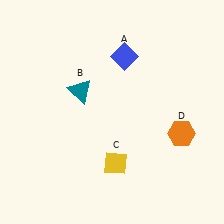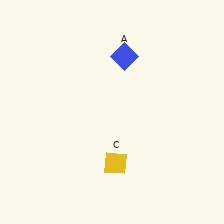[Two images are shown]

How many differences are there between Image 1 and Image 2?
There are 2 differences between the two images.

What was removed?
The orange hexagon (D), the teal triangle (B) were removed in Image 2.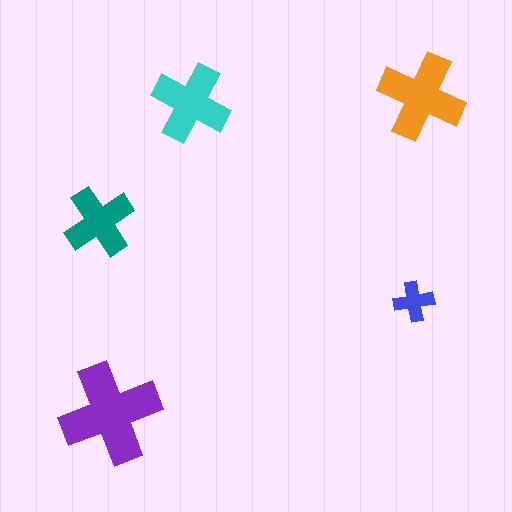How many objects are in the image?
There are 5 objects in the image.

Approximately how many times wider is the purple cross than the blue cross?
About 2.5 times wider.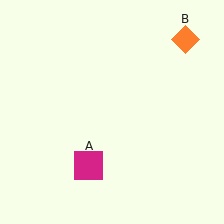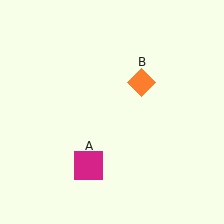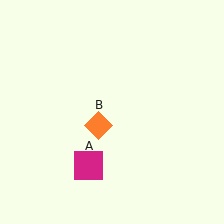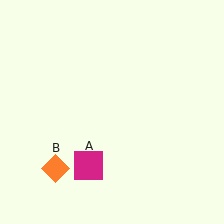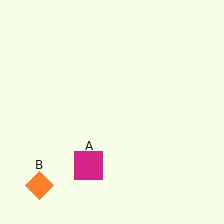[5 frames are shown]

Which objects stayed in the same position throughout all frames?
Magenta square (object A) remained stationary.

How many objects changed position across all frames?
1 object changed position: orange diamond (object B).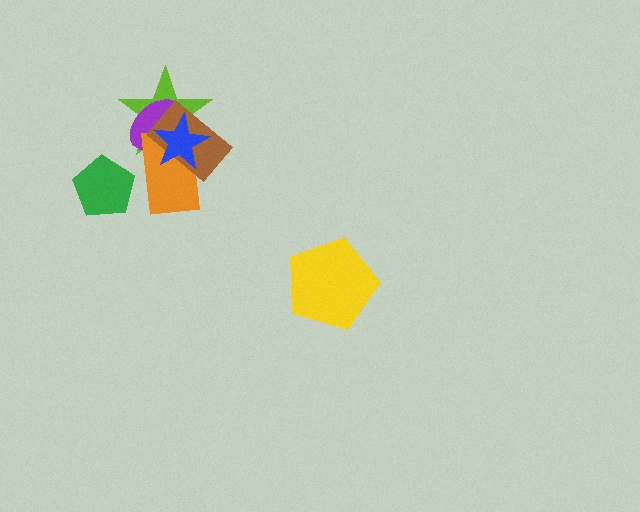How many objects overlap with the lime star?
4 objects overlap with the lime star.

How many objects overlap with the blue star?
4 objects overlap with the blue star.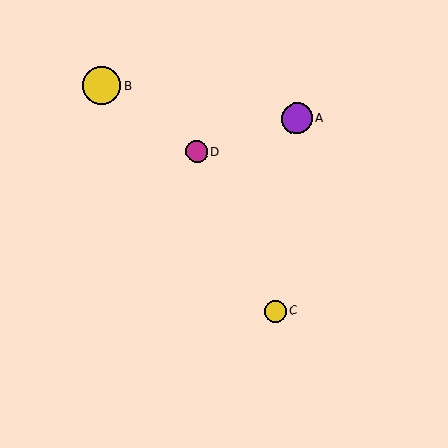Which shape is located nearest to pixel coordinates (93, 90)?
The yellow circle (labeled B) at (102, 85) is nearest to that location.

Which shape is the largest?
The yellow circle (labeled B) is the largest.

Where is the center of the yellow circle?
The center of the yellow circle is at (275, 311).